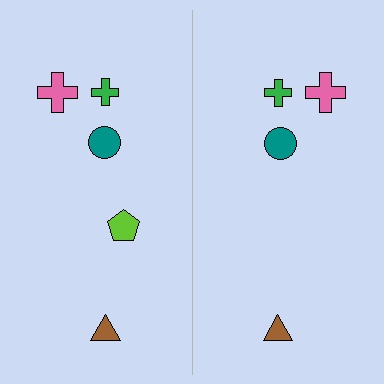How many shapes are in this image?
There are 9 shapes in this image.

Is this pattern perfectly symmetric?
No, the pattern is not perfectly symmetric. A lime pentagon is missing from the right side.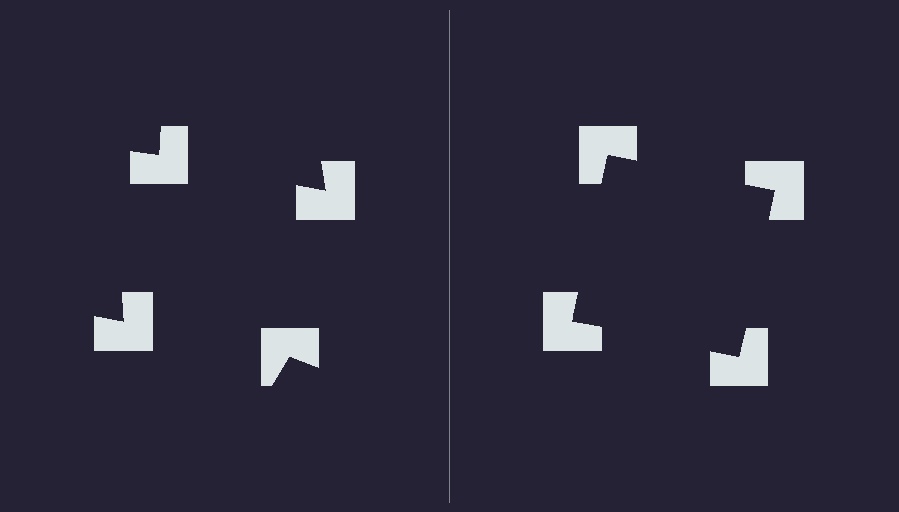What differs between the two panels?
The notched squares are positioned identically on both sides; only the wedge orientations differ. On the right they align to a square; on the left they are misaligned.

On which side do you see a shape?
An illusory square appears on the right side. On the left side the wedge cuts are rotated, so no coherent shape forms.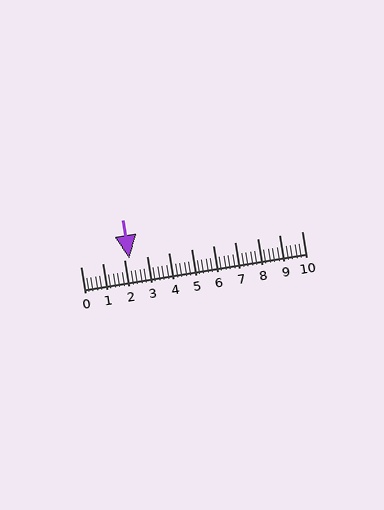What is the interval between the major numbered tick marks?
The major tick marks are spaced 1 units apart.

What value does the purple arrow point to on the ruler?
The purple arrow points to approximately 2.2.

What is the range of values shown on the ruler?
The ruler shows values from 0 to 10.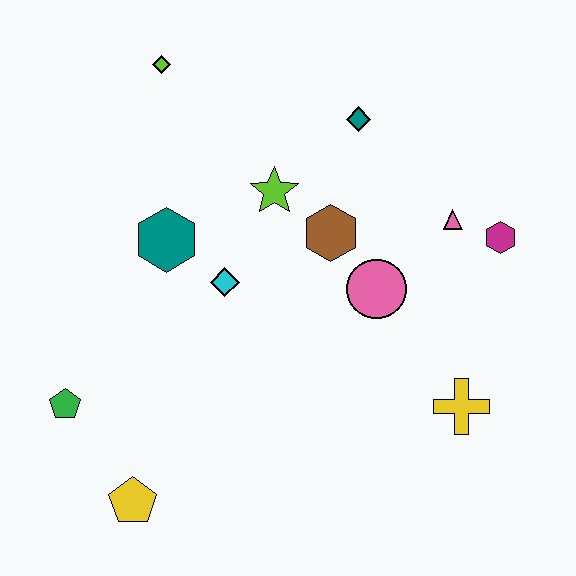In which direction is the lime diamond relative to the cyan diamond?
The lime diamond is above the cyan diamond.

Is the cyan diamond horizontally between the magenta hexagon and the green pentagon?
Yes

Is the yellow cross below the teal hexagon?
Yes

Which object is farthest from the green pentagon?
The magenta hexagon is farthest from the green pentagon.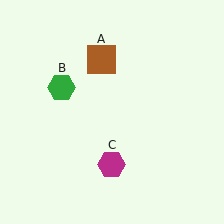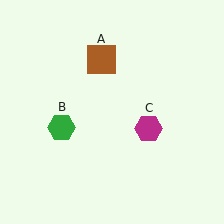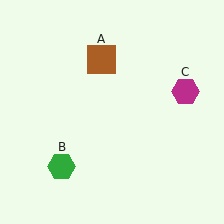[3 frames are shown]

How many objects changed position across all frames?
2 objects changed position: green hexagon (object B), magenta hexagon (object C).